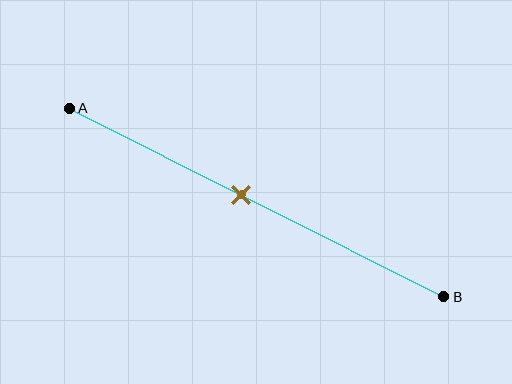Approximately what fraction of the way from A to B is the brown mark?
The brown mark is approximately 45% of the way from A to B.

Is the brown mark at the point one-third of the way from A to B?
No, the mark is at about 45% from A, not at the 33% one-third point.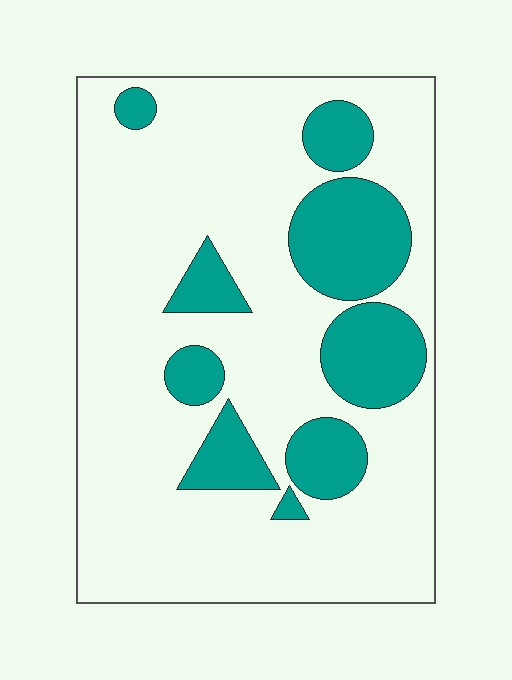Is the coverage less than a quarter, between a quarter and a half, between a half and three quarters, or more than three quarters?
Less than a quarter.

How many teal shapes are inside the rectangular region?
9.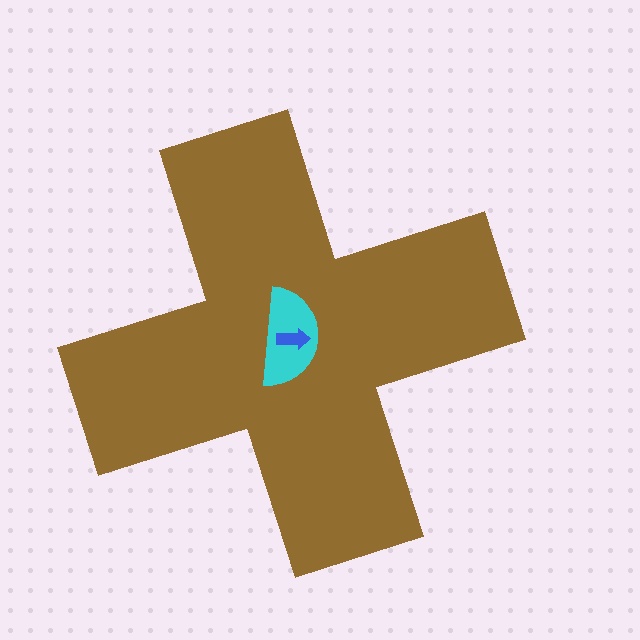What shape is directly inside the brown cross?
The cyan semicircle.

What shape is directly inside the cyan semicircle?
The blue arrow.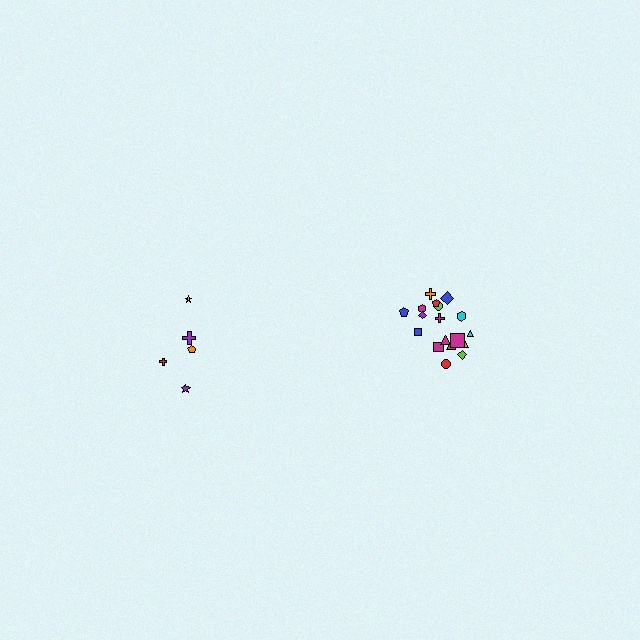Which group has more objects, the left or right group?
The right group.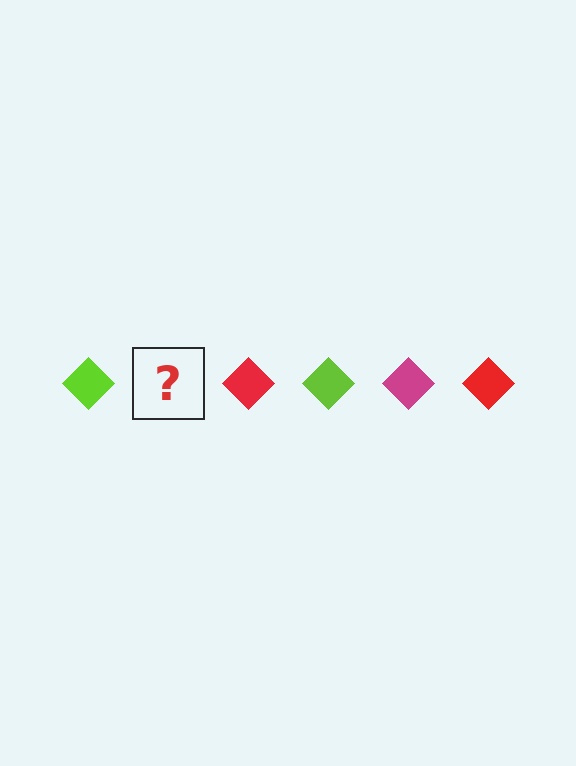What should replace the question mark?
The question mark should be replaced with a magenta diamond.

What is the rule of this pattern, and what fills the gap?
The rule is that the pattern cycles through lime, magenta, red diamonds. The gap should be filled with a magenta diamond.